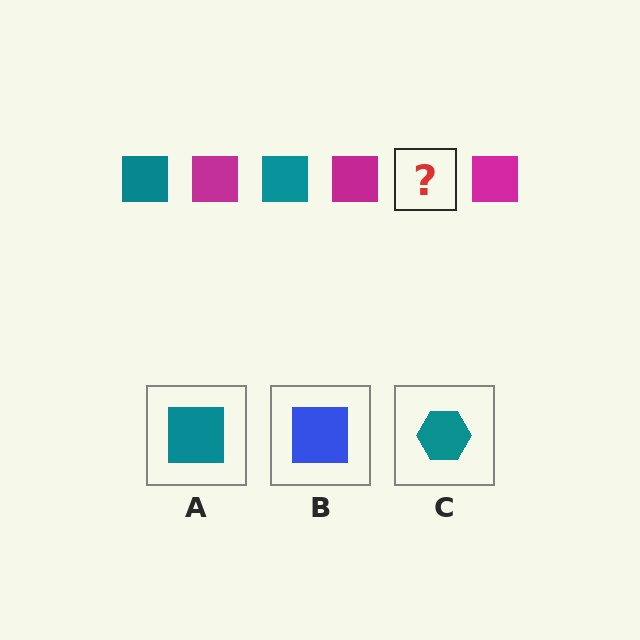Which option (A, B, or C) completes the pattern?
A.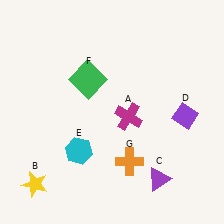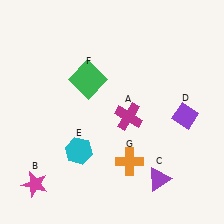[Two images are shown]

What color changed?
The star (B) changed from yellow in Image 1 to magenta in Image 2.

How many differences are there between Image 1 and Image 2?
There is 1 difference between the two images.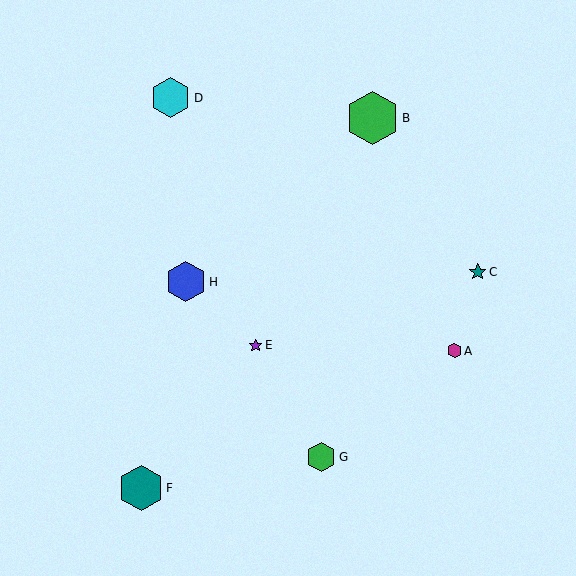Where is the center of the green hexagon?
The center of the green hexagon is at (372, 118).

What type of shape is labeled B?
Shape B is a green hexagon.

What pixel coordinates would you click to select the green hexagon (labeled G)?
Click at (321, 457) to select the green hexagon G.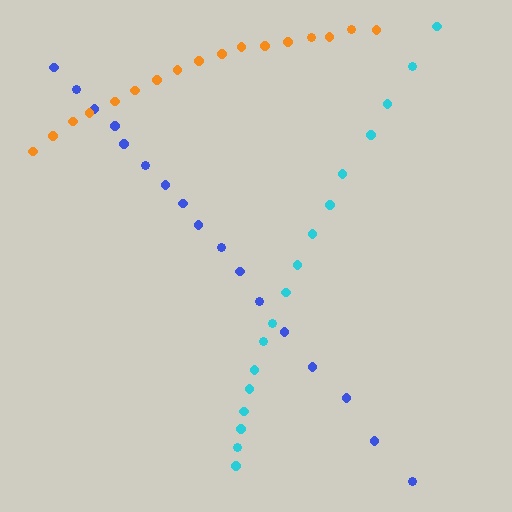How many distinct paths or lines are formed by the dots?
There are 3 distinct paths.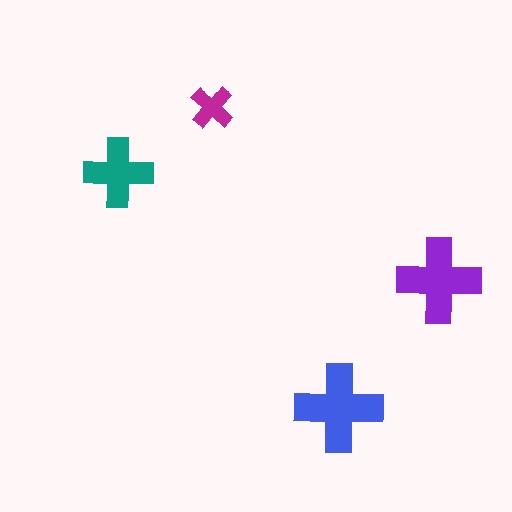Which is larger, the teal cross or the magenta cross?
The teal one.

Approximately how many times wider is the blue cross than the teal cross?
About 1.5 times wider.